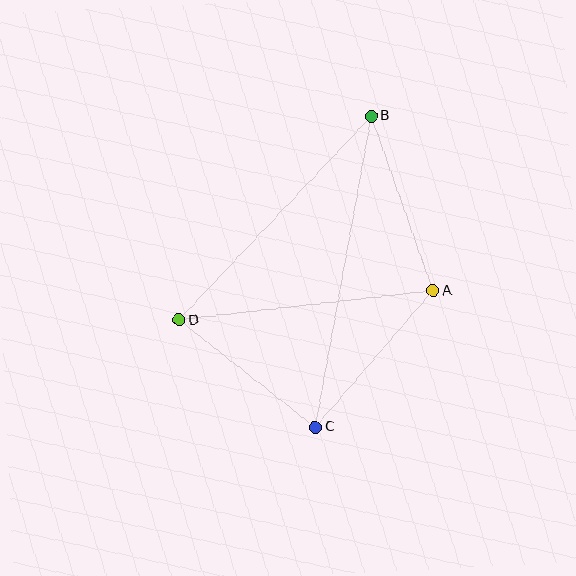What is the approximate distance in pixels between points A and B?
The distance between A and B is approximately 185 pixels.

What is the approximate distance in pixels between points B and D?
The distance between B and D is approximately 280 pixels.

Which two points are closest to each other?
Points C and D are closest to each other.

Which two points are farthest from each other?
Points B and C are farthest from each other.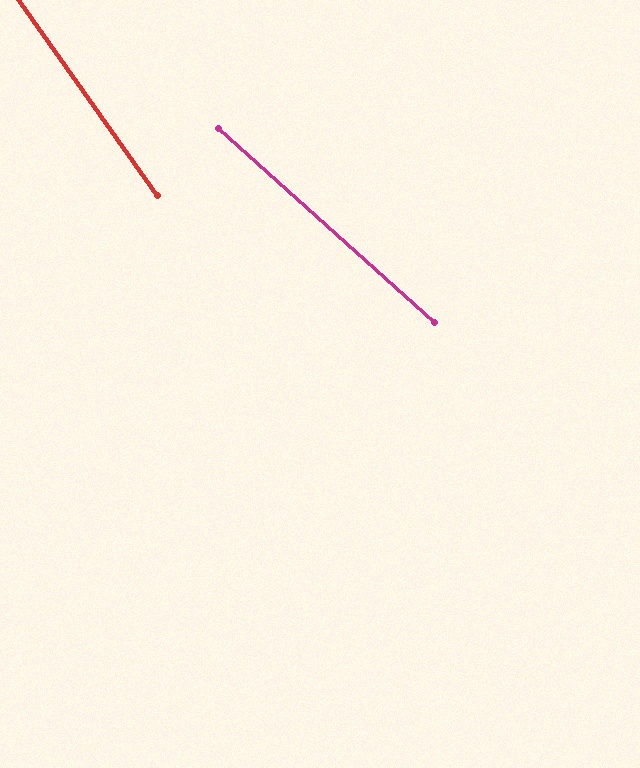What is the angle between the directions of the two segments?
Approximately 13 degrees.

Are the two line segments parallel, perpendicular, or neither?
Neither parallel nor perpendicular — they differ by about 13°.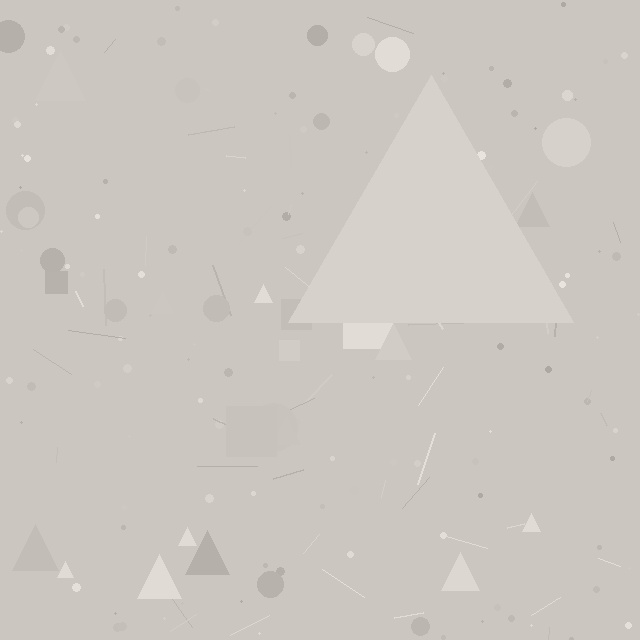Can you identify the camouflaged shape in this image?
The camouflaged shape is a triangle.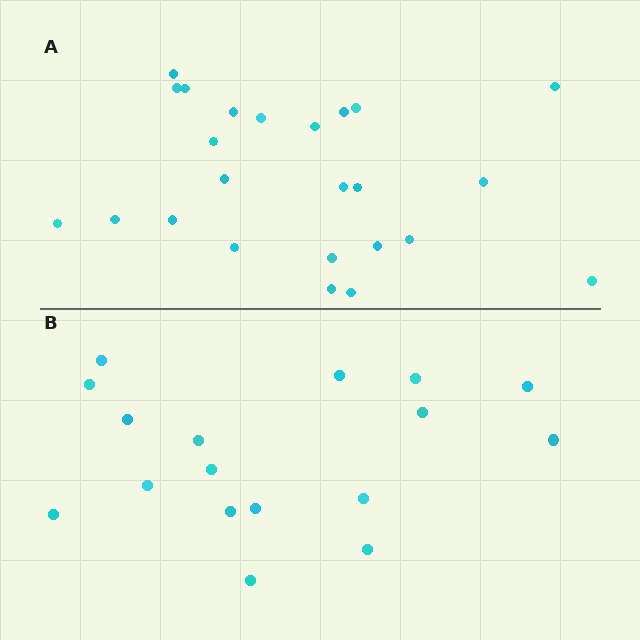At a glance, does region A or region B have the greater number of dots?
Region A (the top region) has more dots.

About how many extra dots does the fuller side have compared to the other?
Region A has roughly 8 or so more dots than region B.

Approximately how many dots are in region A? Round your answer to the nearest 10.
About 20 dots. (The exact count is 24, which rounds to 20.)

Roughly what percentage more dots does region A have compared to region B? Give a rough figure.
About 40% more.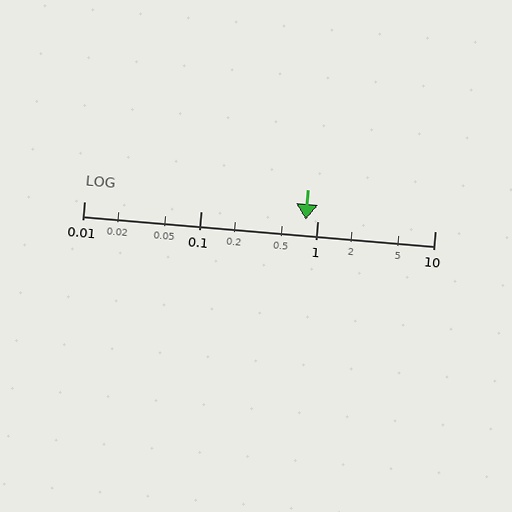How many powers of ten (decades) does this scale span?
The scale spans 3 decades, from 0.01 to 10.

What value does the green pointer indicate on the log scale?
The pointer indicates approximately 0.78.